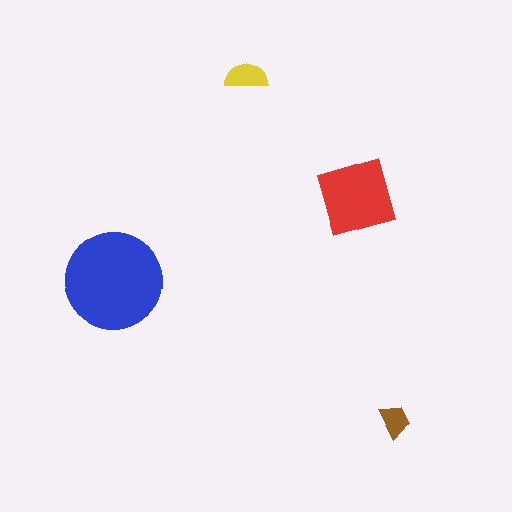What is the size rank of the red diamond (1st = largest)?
2nd.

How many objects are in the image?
There are 4 objects in the image.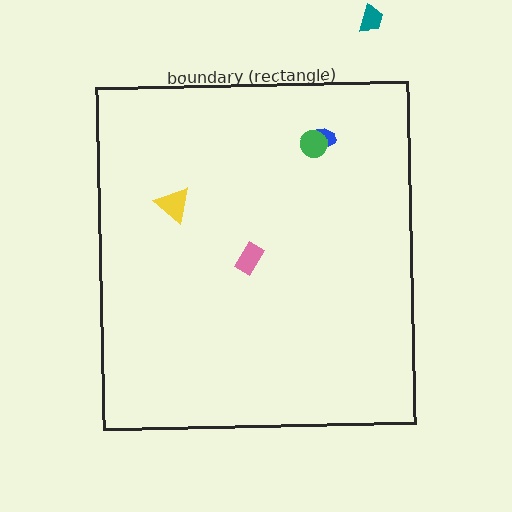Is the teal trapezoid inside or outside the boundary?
Outside.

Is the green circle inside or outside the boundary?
Inside.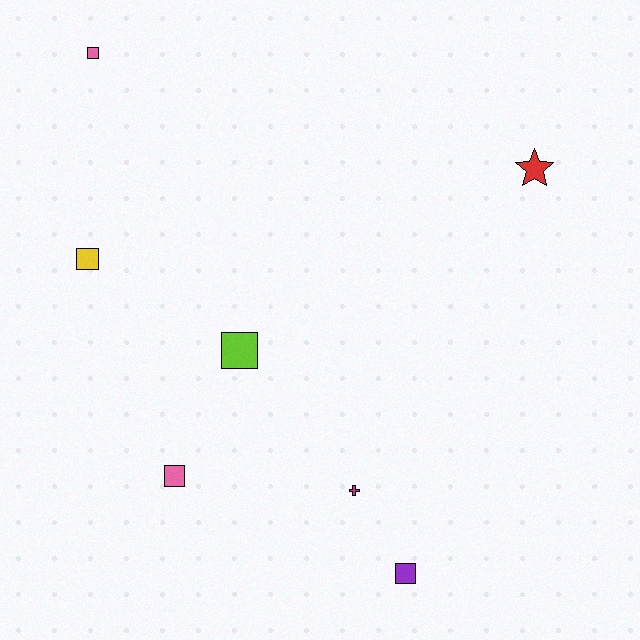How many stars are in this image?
There is 1 star.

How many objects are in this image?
There are 7 objects.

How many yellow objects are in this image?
There is 1 yellow object.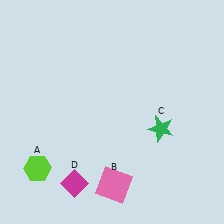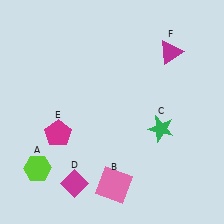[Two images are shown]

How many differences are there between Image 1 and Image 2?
There are 2 differences between the two images.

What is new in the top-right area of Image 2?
A magenta triangle (F) was added in the top-right area of Image 2.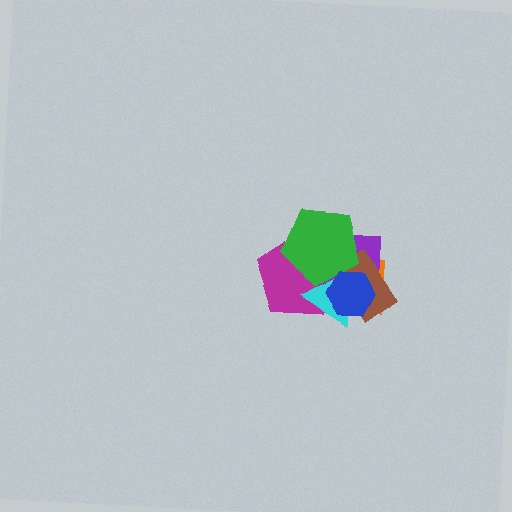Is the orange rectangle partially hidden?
Yes, it is partially covered by another shape.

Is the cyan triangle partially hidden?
Yes, it is partially covered by another shape.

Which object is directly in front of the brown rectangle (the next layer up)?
The green pentagon is directly in front of the brown rectangle.